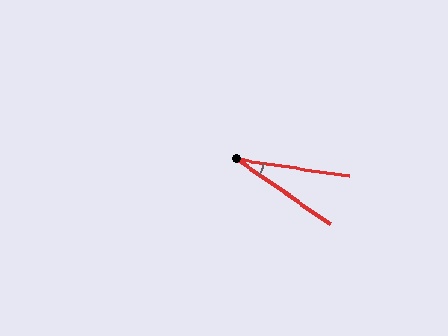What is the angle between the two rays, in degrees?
Approximately 26 degrees.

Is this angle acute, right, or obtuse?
It is acute.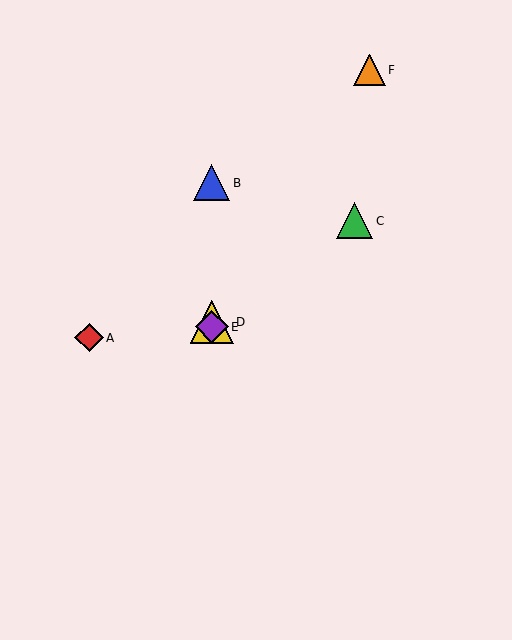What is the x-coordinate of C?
Object C is at x≈355.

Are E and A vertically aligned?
No, E is at x≈212 and A is at x≈89.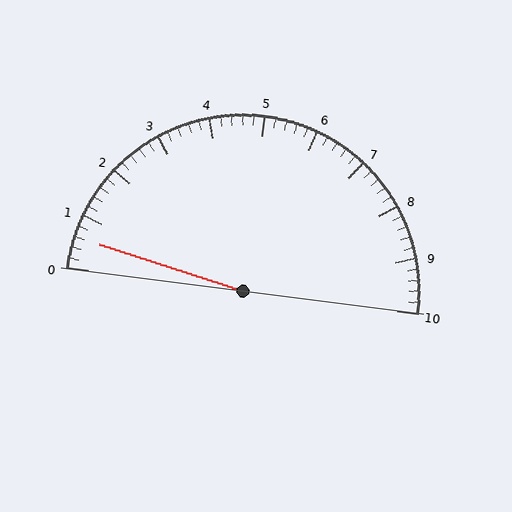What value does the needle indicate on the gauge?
The needle indicates approximately 0.6.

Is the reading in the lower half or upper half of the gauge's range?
The reading is in the lower half of the range (0 to 10).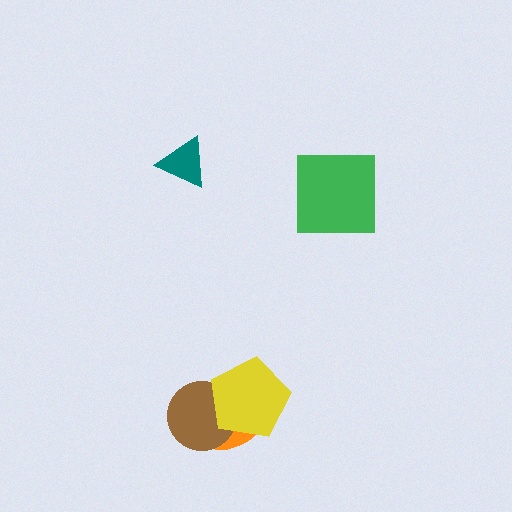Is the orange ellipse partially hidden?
Yes, it is partially covered by another shape.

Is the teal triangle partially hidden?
No, no other shape covers it.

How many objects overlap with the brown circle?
2 objects overlap with the brown circle.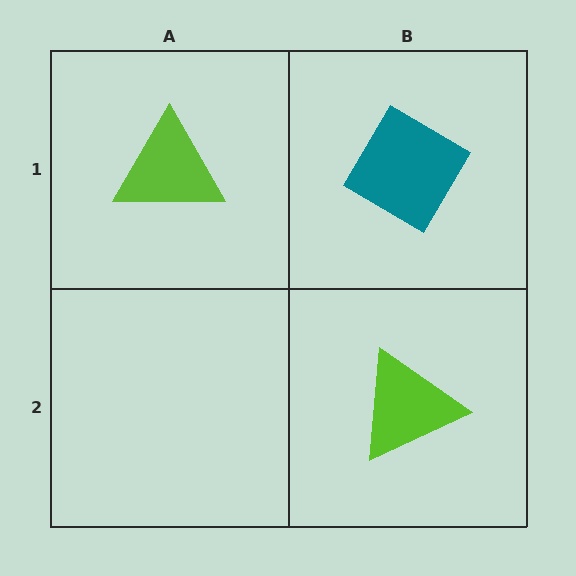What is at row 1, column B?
A teal diamond.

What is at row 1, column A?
A lime triangle.